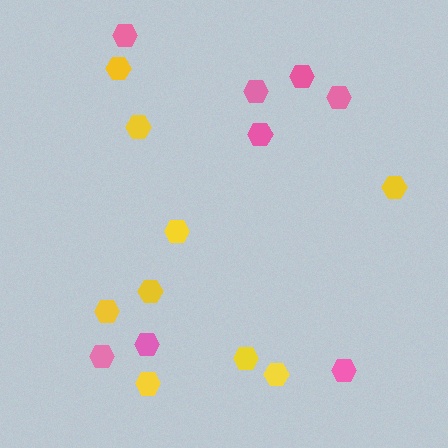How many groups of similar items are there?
There are 2 groups: one group of yellow hexagons (9) and one group of pink hexagons (8).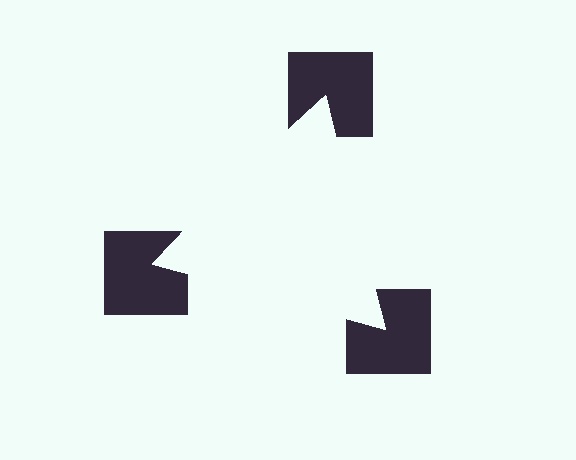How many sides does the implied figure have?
3 sides.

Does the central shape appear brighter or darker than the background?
It typically appears slightly brighter than the background, even though no actual brightness change is drawn.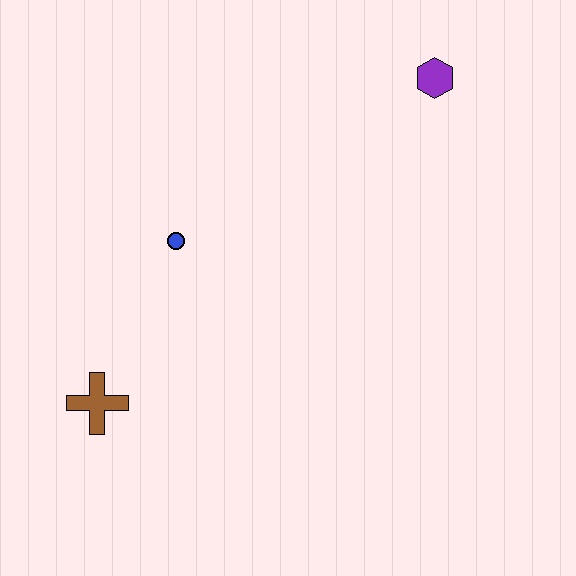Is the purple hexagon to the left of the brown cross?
No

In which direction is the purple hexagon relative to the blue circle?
The purple hexagon is to the right of the blue circle.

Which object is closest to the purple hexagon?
The blue circle is closest to the purple hexagon.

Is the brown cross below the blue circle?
Yes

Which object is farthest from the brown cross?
The purple hexagon is farthest from the brown cross.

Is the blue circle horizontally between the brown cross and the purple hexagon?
Yes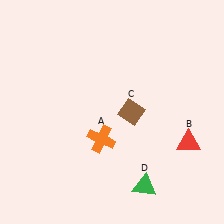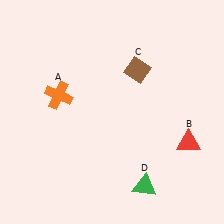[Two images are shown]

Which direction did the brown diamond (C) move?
The brown diamond (C) moved up.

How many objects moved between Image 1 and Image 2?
2 objects moved between the two images.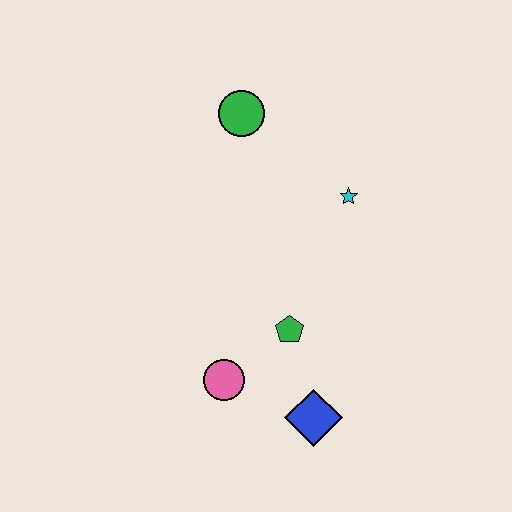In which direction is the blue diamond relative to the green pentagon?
The blue diamond is below the green pentagon.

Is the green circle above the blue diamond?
Yes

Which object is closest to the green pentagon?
The pink circle is closest to the green pentagon.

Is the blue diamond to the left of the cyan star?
Yes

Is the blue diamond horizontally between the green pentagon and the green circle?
No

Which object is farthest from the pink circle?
The green circle is farthest from the pink circle.